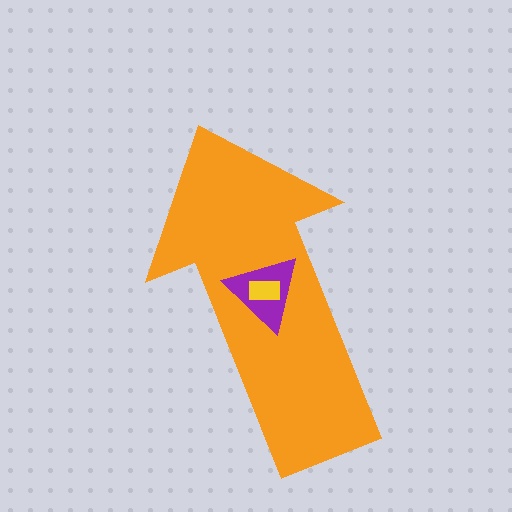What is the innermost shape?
The yellow rectangle.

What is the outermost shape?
The orange arrow.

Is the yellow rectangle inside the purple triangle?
Yes.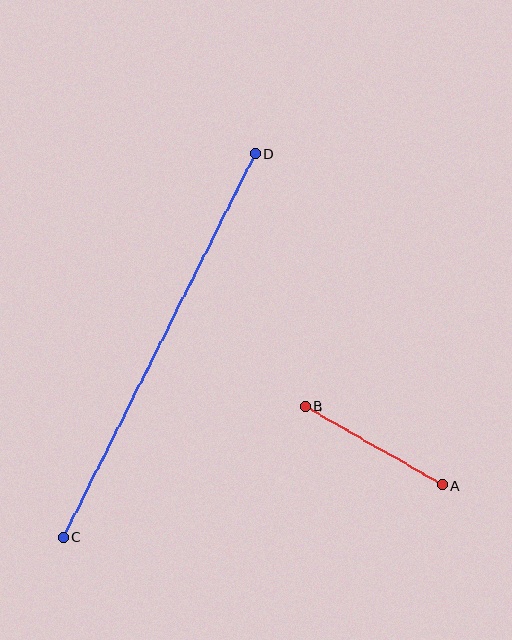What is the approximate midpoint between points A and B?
The midpoint is at approximately (374, 446) pixels.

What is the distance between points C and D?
The distance is approximately 429 pixels.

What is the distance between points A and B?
The distance is approximately 158 pixels.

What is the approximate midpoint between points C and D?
The midpoint is at approximately (159, 345) pixels.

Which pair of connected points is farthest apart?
Points C and D are farthest apart.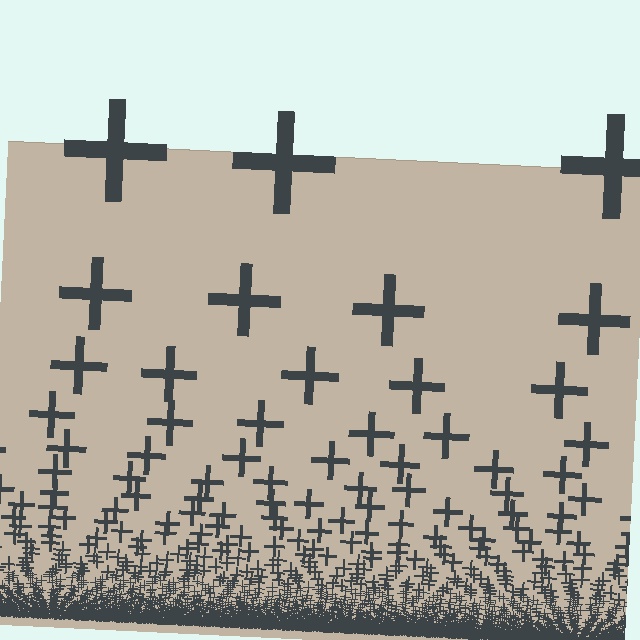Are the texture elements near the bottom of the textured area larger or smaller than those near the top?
Smaller. The gradient is inverted — elements near the bottom are smaller and denser.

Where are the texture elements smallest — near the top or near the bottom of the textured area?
Near the bottom.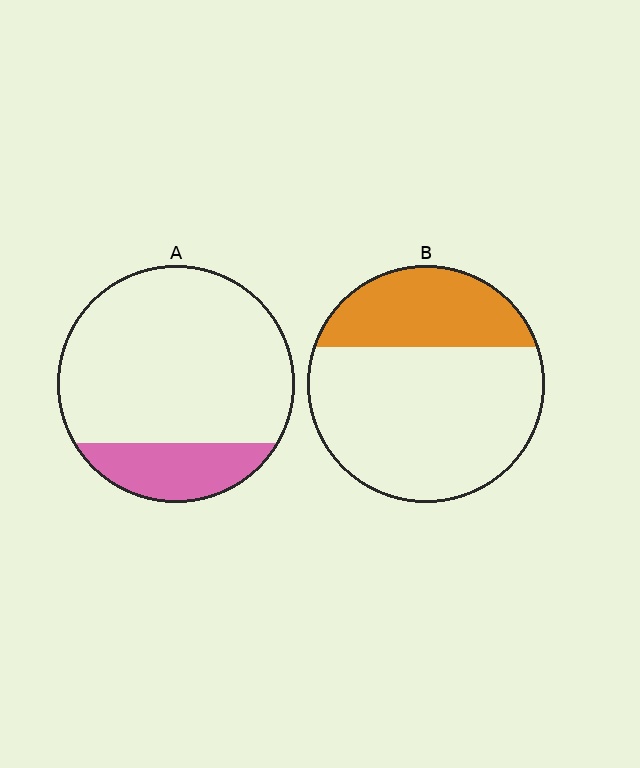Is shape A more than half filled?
No.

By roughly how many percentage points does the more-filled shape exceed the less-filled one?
By roughly 10 percentage points (B over A).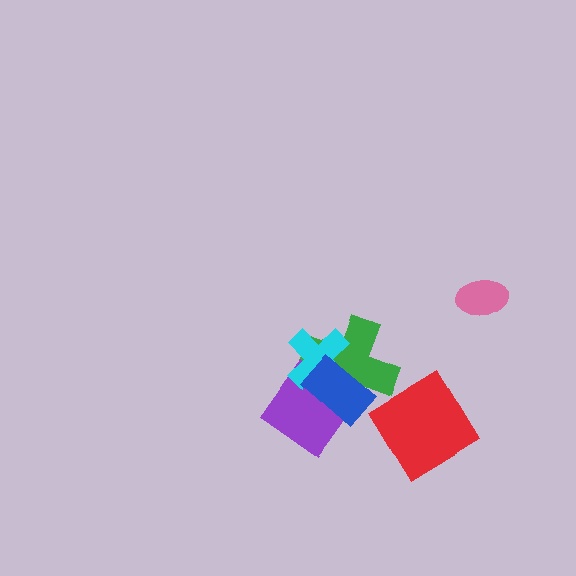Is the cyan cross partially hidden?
Yes, it is partially covered by another shape.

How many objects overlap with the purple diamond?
3 objects overlap with the purple diamond.